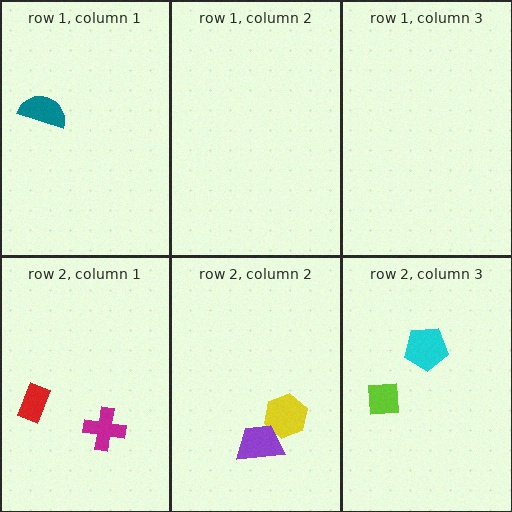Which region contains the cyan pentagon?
The row 2, column 3 region.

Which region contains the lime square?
The row 2, column 3 region.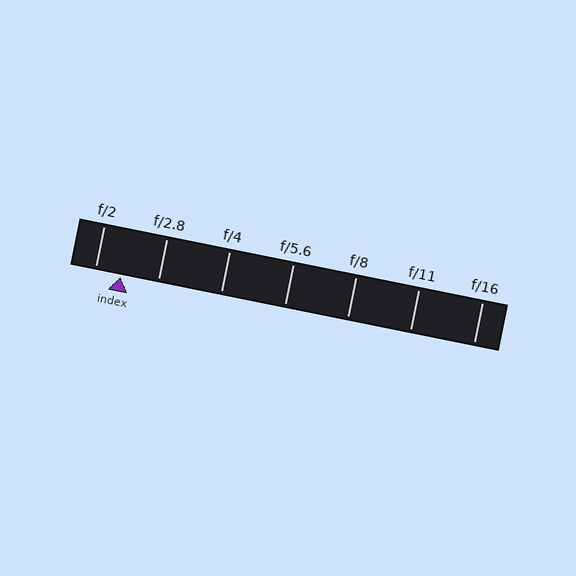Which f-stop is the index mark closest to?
The index mark is closest to f/2.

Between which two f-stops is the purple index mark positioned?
The index mark is between f/2 and f/2.8.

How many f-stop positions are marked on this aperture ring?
There are 7 f-stop positions marked.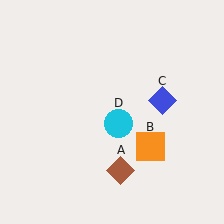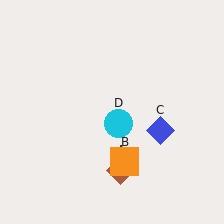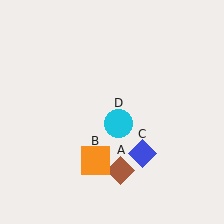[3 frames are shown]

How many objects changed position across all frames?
2 objects changed position: orange square (object B), blue diamond (object C).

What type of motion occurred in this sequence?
The orange square (object B), blue diamond (object C) rotated clockwise around the center of the scene.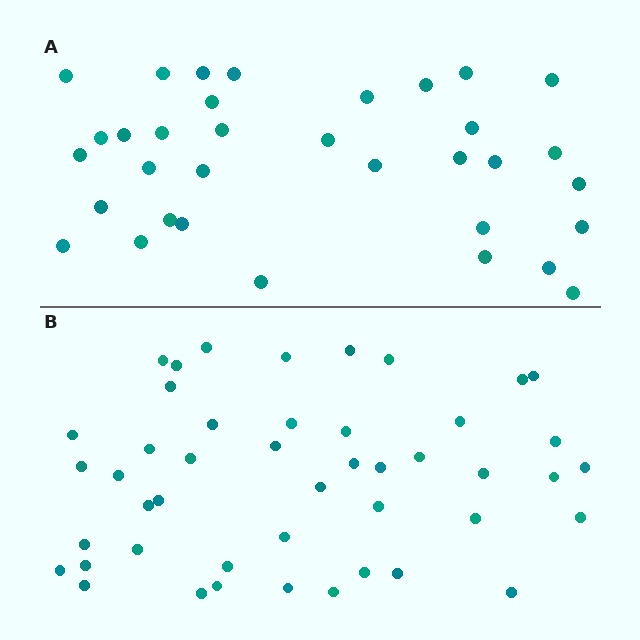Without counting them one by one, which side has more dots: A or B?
Region B (the bottom region) has more dots.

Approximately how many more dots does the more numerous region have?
Region B has roughly 12 or so more dots than region A.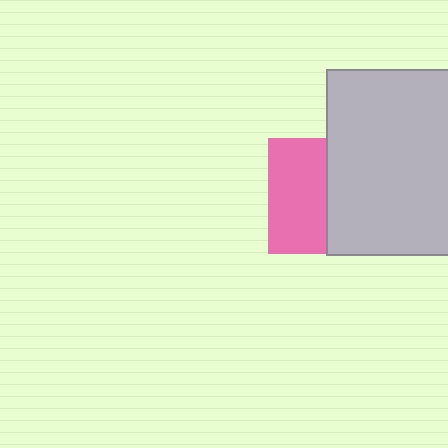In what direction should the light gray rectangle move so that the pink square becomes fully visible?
The light gray rectangle should move right. That is the shortest direction to clear the overlap and leave the pink square fully visible.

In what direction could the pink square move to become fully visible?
The pink square could move left. That would shift it out from behind the light gray rectangle entirely.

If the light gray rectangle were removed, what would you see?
You would see the complete pink square.